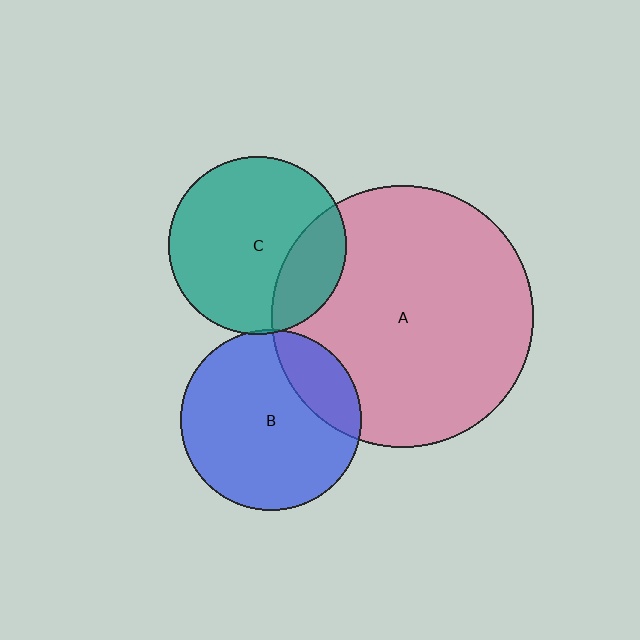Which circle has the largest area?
Circle A (pink).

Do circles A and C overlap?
Yes.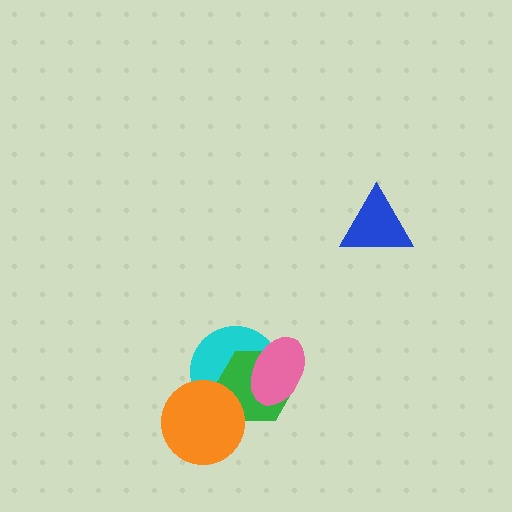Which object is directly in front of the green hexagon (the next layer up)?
The pink ellipse is directly in front of the green hexagon.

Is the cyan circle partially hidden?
Yes, it is partially covered by another shape.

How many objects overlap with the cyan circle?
3 objects overlap with the cyan circle.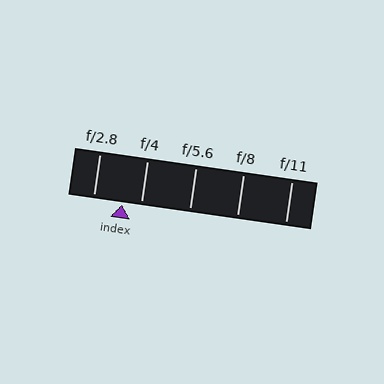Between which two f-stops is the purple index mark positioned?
The index mark is between f/2.8 and f/4.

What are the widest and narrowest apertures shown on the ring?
The widest aperture shown is f/2.8 and the narrowest is f/11.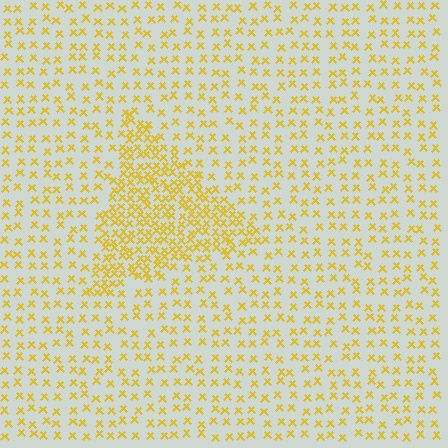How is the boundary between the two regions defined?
The boundary is defined by a change in element density (approximately 2.4x ratio). All elements are the same color, size, and shape.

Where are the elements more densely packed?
The elements are more densely packed inside the triangle boundary.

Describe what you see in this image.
The image contains small yellow elements arranged at two different densities. A triangle-shaped region is visible where the elements are more densely packed than the surrounding area.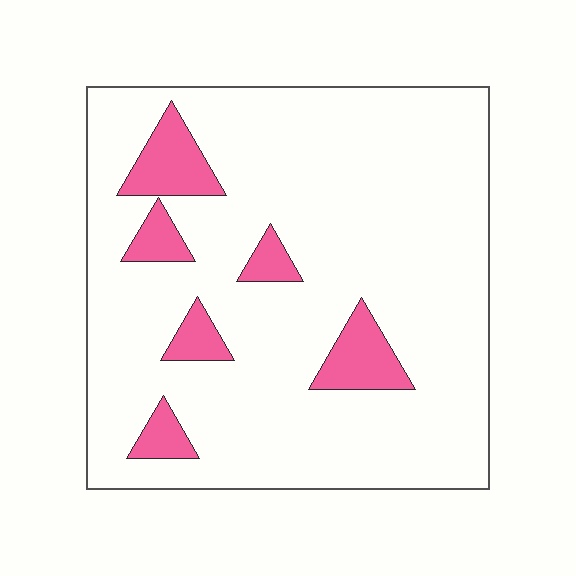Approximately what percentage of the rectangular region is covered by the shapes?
Approximately 10%.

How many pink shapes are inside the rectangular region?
6.